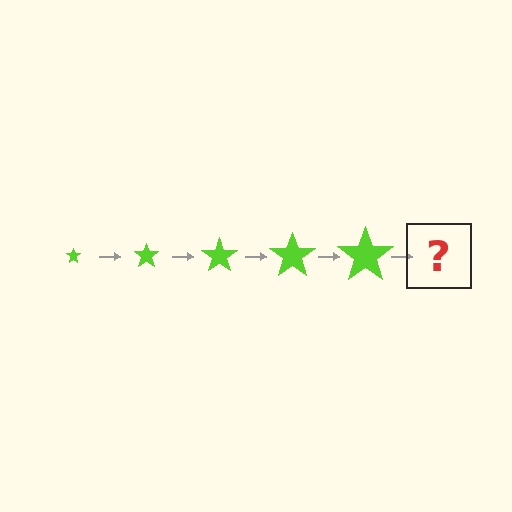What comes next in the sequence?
The next element should be a lime star, larger than the previous one.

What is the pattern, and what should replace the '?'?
The pattern is that the star gets progressively larger each step. The '?' should be a lime star, larger than the previous one.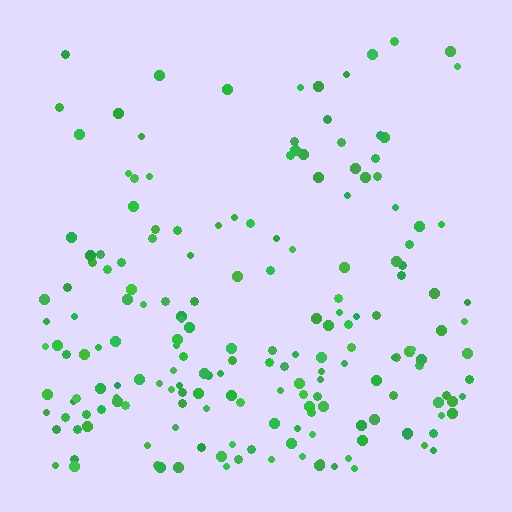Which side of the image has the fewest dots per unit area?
The top.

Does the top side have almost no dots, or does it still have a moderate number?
Still a moderate number, just noticeably fewer than the bottom.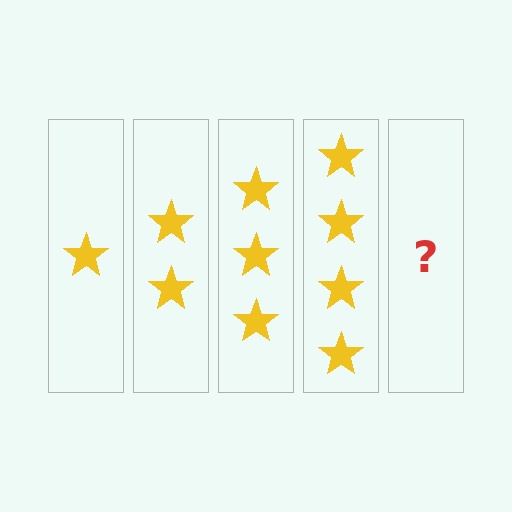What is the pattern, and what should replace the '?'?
The pattern is that each step adds one more star. The '?' should be 5 stars.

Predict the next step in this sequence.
The next step is 5 stars.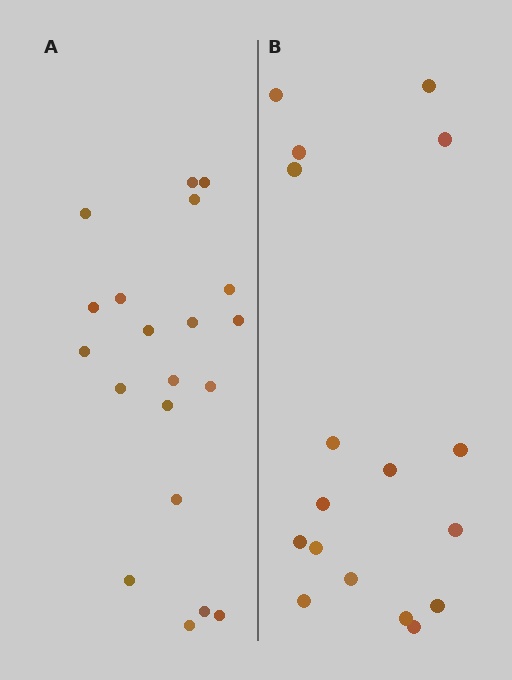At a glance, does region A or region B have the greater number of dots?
Region A (the left region) has more dots.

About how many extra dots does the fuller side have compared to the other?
Region A has just a few more — roughly 2 or 3 more dots than region B.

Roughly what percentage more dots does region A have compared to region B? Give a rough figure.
About 20% more.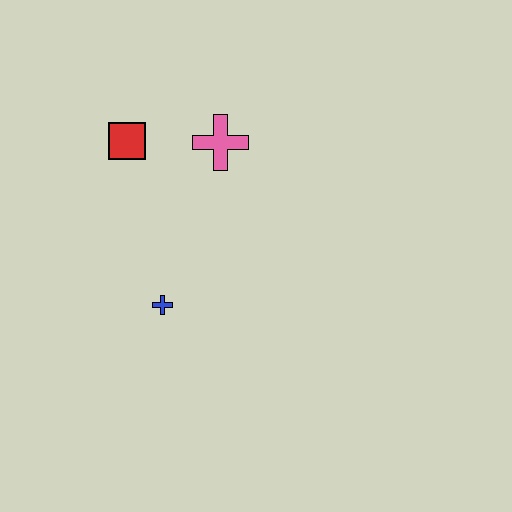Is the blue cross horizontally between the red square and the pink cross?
Yes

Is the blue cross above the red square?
No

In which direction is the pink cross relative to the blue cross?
The pink cross is above the blue cross.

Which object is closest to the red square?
The pink cross is closest to the red square.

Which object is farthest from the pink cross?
The blue cross is farthest from the pink cross.